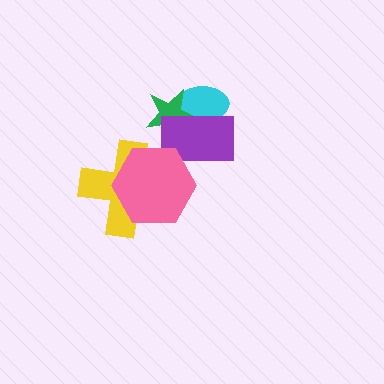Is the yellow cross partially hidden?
Yes, it is partially covered by another shape.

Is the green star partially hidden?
Yes, it is partially covered by another shape.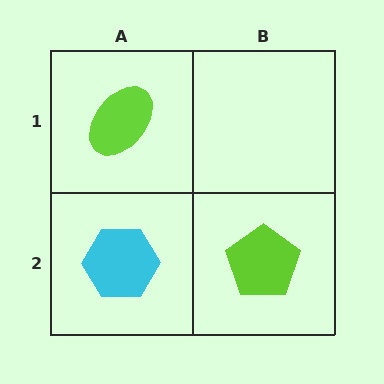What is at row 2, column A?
A cyan hexagon.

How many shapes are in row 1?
1 shape.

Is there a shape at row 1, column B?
No, that cell is empty.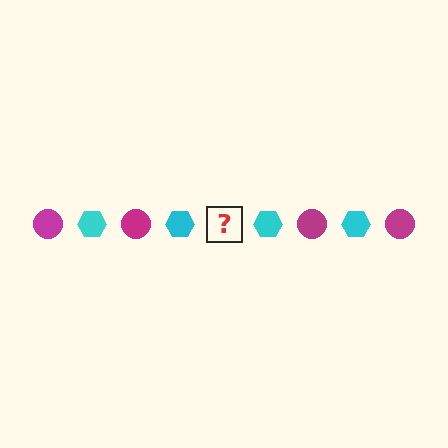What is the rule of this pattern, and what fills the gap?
The rule is that the pattern alternates between magenta circle and cyan hexagon. The gap should be filled with a magenta circle.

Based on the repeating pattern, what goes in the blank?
The blank should be a magenta circle.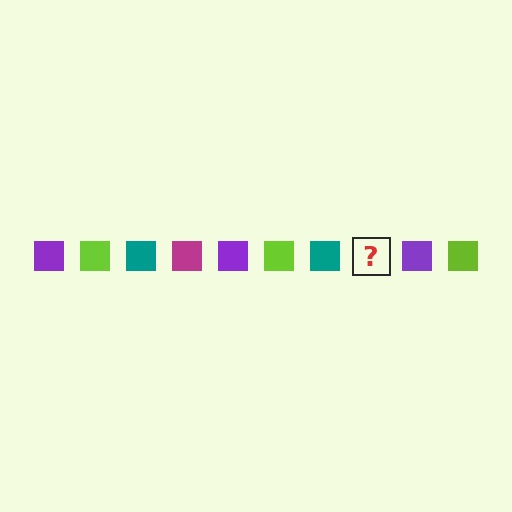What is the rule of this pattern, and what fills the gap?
The rule is that the pattern cycles through purple, lime, teal, magenta squares. The gap should be filled with a magenta square.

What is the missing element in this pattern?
The missing element is a magenta square.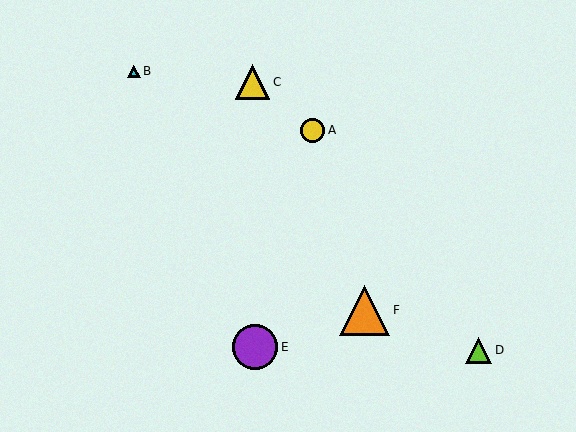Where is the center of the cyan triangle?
The center of the cyan triangle is at (134, 71).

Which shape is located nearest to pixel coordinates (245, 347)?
The purple circle (labeled E) at (255, 347) is nearest to that location.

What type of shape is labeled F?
Shape F is an orange triangle.